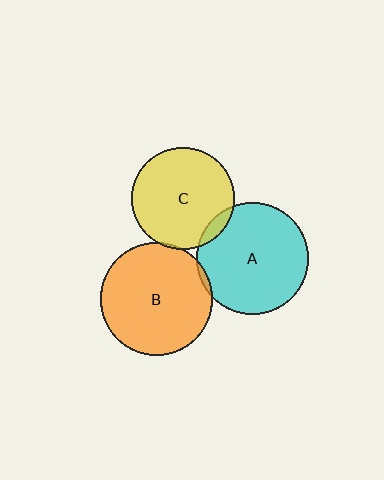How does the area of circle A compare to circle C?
Approximately 1.2 times.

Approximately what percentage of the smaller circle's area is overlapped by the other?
Approximately 5%.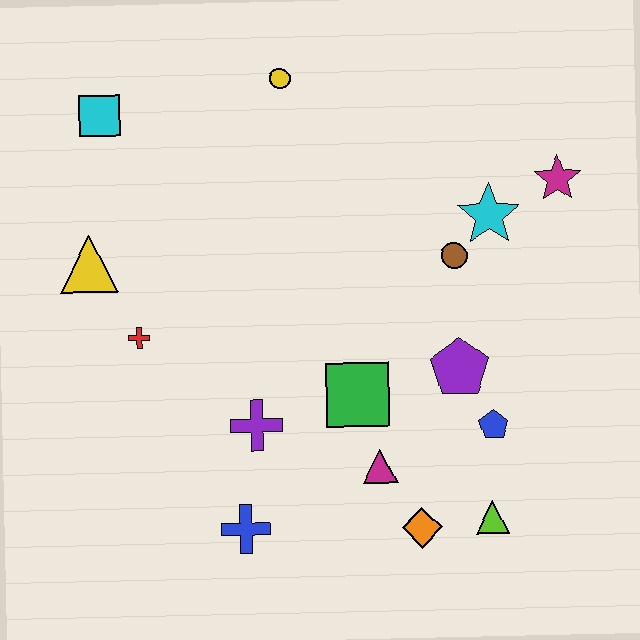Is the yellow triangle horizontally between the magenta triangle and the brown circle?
No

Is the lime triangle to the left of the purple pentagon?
No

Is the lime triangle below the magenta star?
Yes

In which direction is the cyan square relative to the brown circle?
The cyan square is to the left of the brown circle.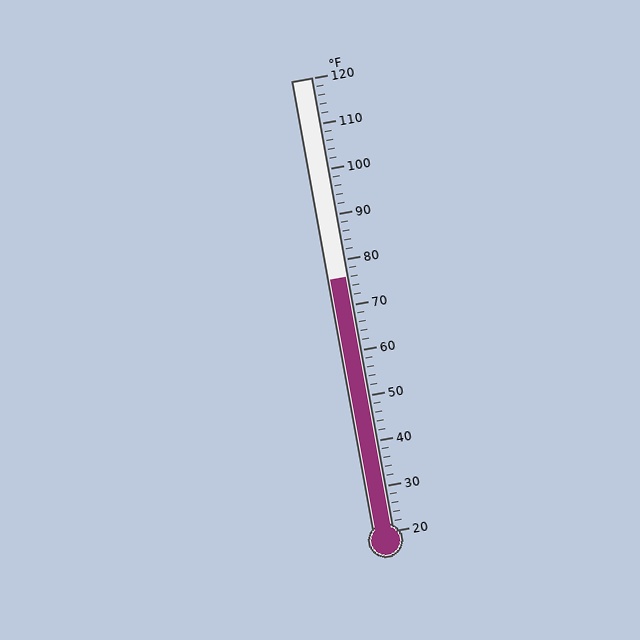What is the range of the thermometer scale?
The thermometer scale ranges from 20°F to 120°F.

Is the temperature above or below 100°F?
The temperature is below 100°F.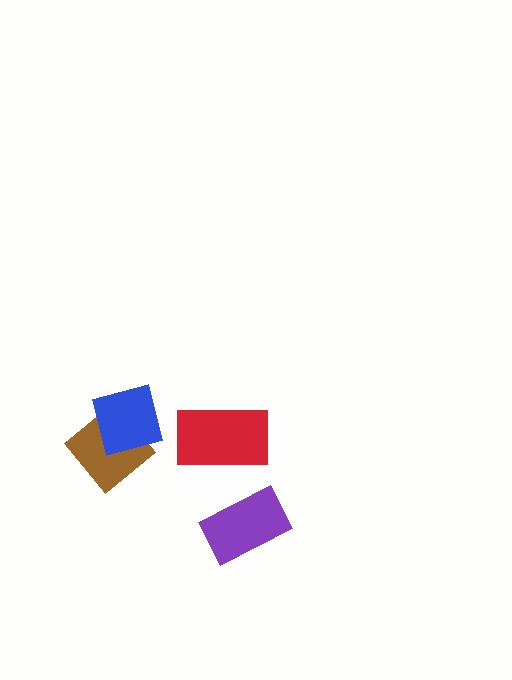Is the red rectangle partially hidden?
No, no other shape covers it.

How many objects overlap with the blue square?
1 object overlaps with the blue square.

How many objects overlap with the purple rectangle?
0 objects overlap with the purple rectangle.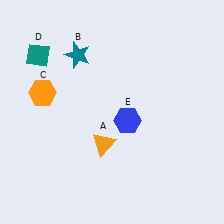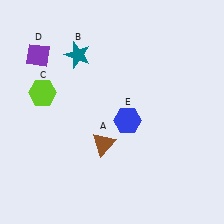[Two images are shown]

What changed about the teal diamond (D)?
In Image 1, D is teal. In Image 2, it changed to purple.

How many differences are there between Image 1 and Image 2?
There are 3 differences between the two images.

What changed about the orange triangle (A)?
In Image 1, A is orange. In Image 2, it changed to brown.